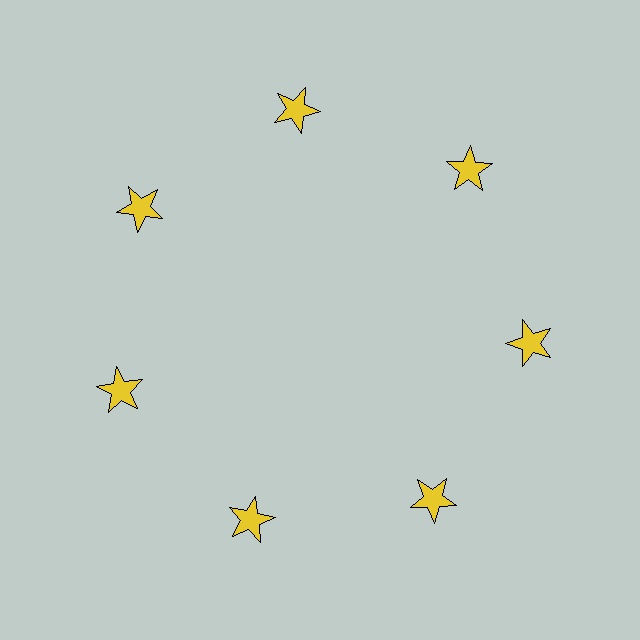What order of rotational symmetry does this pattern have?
This pattern has 7-fold rotational symmetry.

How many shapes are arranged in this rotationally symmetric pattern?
There are 7 shapes, arranged in 7 groups of 1.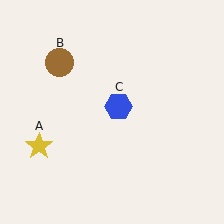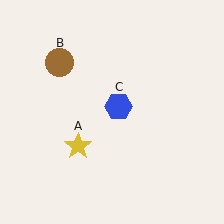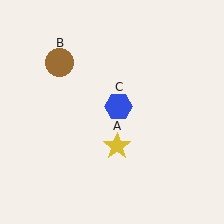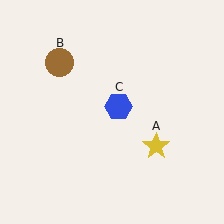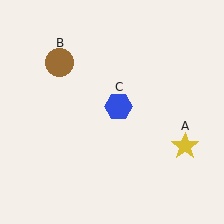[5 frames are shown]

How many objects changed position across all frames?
1 object changed position: yellow star (object A).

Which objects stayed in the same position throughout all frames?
Brown circle (object B) and blue hexagon (object C) remained stationary.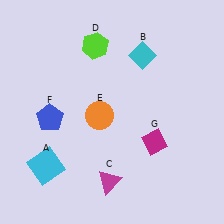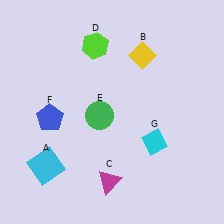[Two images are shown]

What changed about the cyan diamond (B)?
In Image 1, B is cyan. In Image 2, it changed to yellow.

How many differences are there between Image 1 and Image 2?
There are 3 differences between the two images.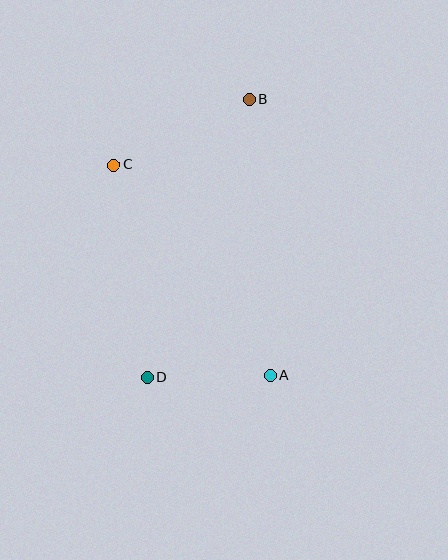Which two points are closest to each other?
Points A and D are closest to each other.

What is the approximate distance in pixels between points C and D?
The distance between C and D is approximately 215 pixels.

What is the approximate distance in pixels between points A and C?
The distance between A and C is approximately 262 pixels.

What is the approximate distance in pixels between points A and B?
The distance between A and B is approximately 276 pixels.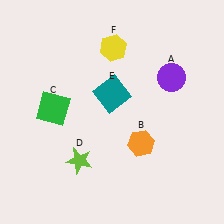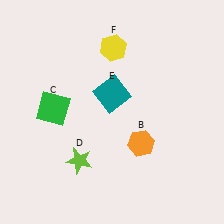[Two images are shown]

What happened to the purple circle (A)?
The purple circle (A) was removed in Image 2. It was in the top-right area of Image 1.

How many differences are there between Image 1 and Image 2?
There is 1 difference between the two images.